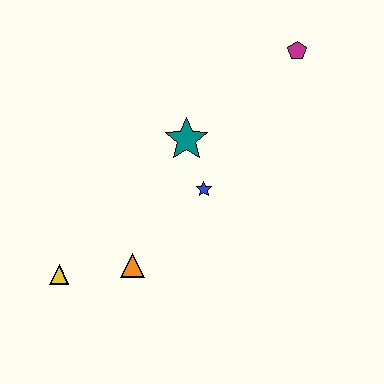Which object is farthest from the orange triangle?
The magenta pentagon is farthest from the orange triangle.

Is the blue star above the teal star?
No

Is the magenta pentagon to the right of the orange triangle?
Yes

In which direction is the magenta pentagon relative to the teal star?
The magenta pentagon is to the right of the teal star.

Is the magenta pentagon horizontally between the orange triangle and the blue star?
No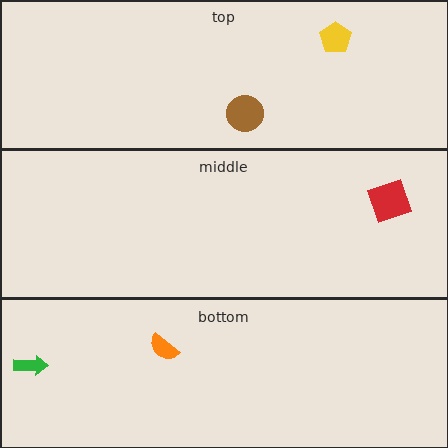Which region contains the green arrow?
The bottom region.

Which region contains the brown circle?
The top region.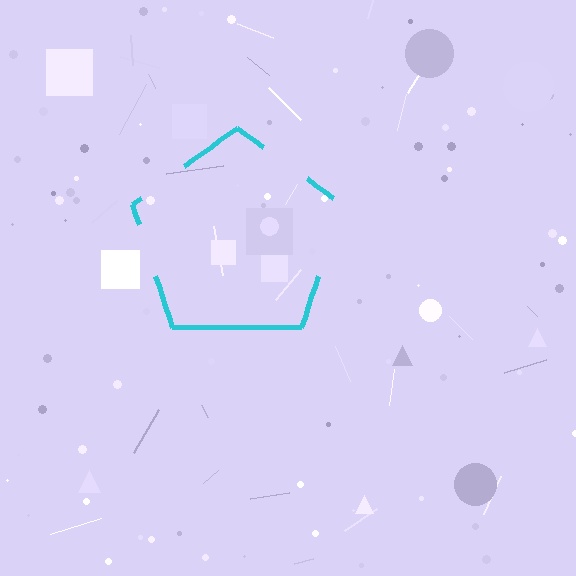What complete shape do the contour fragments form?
The contour fragments form a pentagon.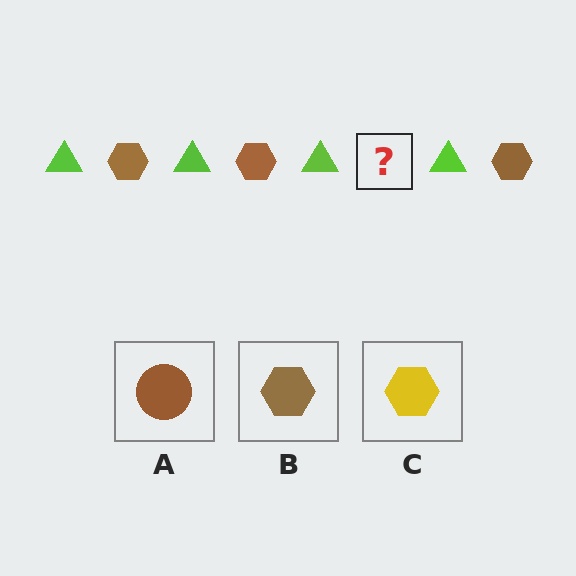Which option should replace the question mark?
Option B.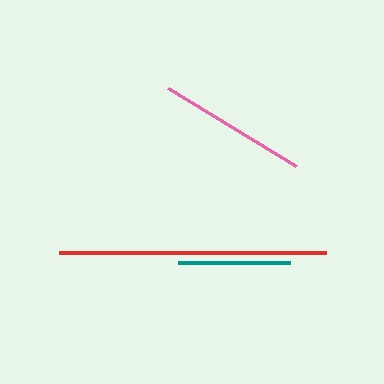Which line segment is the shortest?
The teal line is the shortest at approximately 112 pixels.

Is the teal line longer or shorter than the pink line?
The pink line is longer than the teal line.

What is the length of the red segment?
The red segment is approximately 267 pixels long.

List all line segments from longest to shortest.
From longest to shortest: red, pink, teal.